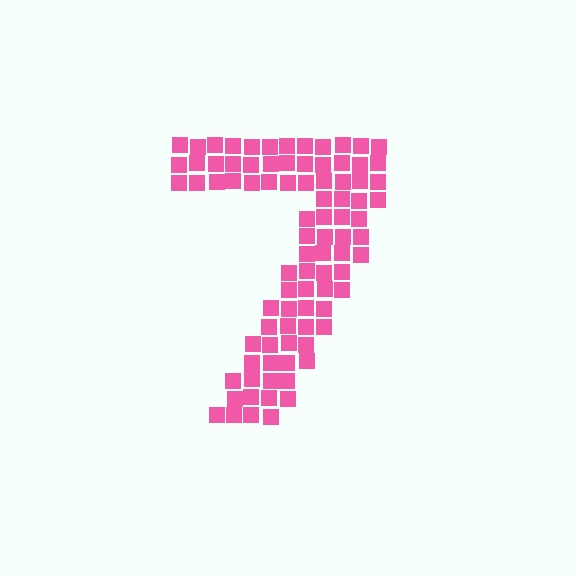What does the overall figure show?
The overall figure shows the digit 7.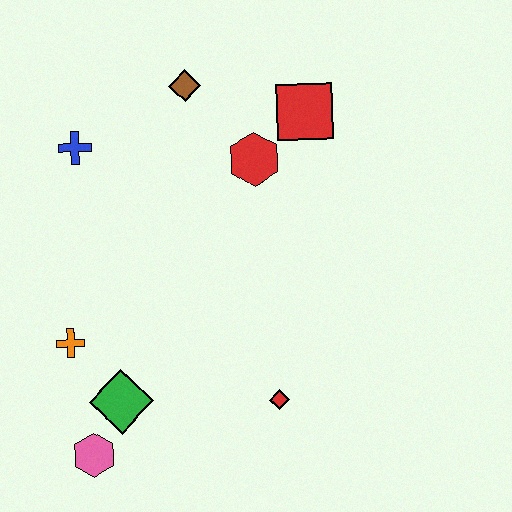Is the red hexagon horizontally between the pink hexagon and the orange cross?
No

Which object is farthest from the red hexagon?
The pink hexagon is farthest from the red hexagon.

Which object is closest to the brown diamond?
The red hexagon is closest to the brown diamond.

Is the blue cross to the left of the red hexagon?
Yes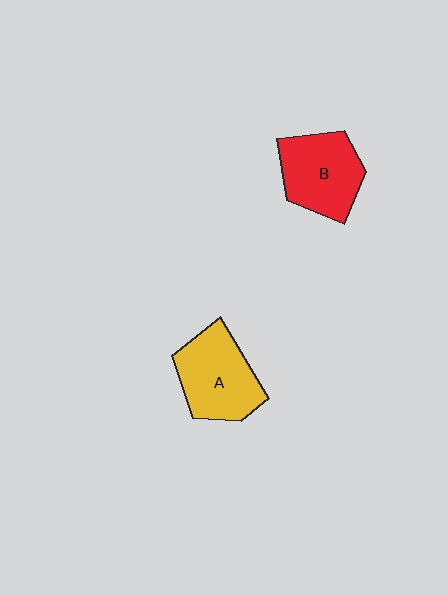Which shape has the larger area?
Shape A (yellow).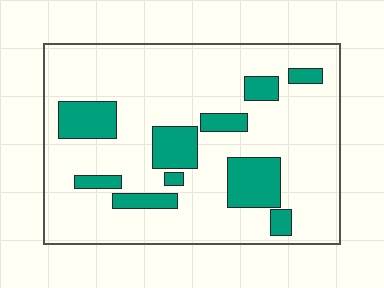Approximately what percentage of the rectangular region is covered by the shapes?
Approximately 20%.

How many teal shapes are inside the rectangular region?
10.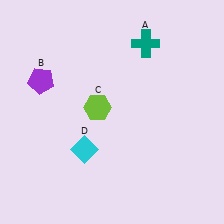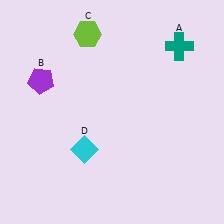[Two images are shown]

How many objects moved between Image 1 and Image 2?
2 objects moved between the two images.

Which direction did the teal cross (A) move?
The teal cross (A) moved right.